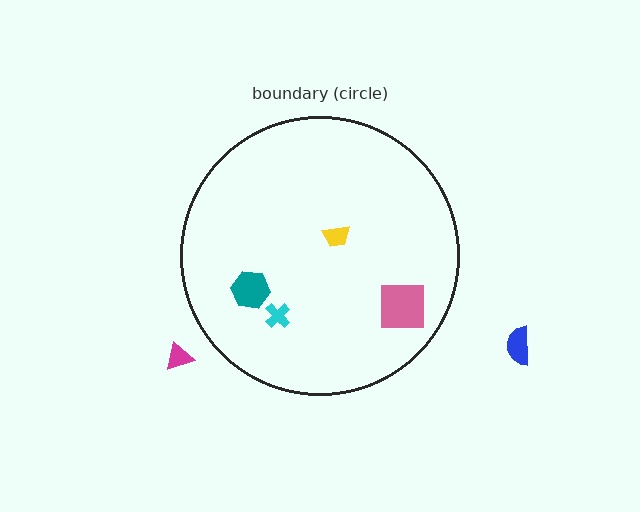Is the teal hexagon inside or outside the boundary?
Inside.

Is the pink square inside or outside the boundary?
Inside.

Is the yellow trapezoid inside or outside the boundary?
Inside.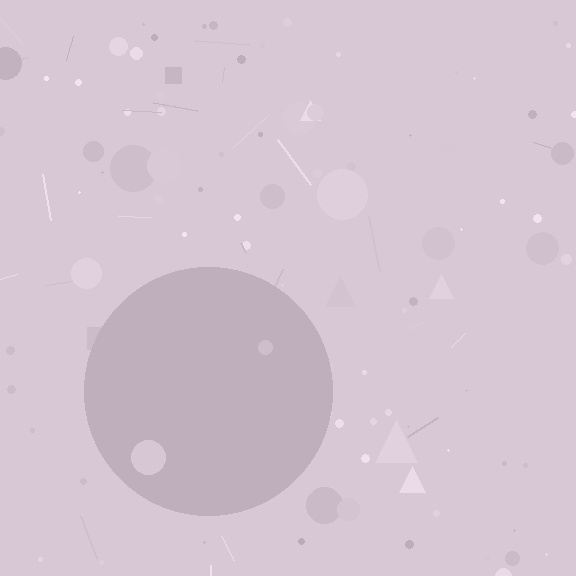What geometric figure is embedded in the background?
A circle is embedded in the background.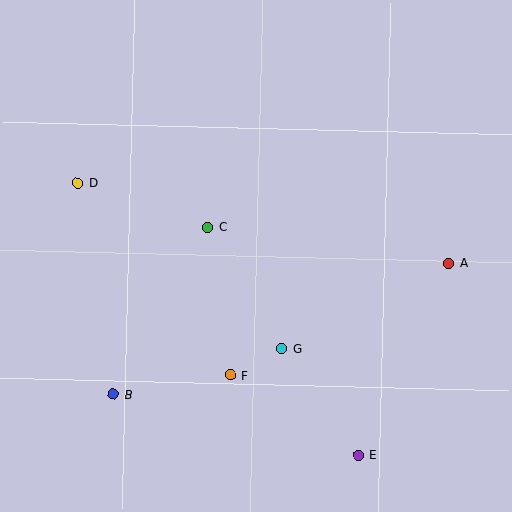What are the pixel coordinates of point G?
Point G is at (281, 348).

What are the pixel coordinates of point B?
Point B is at (113, 394).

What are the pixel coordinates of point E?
Point E is at (358, 455).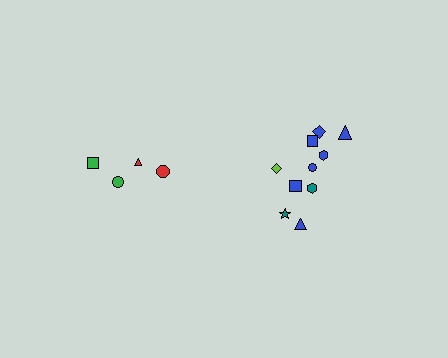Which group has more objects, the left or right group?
The right group.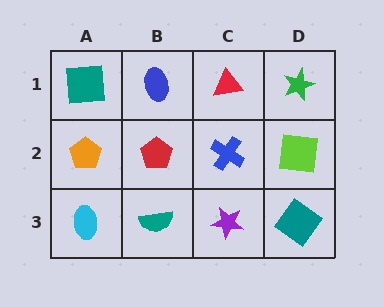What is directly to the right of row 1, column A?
A blue ellipse.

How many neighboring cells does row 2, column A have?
3.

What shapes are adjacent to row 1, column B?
A red pentagon (row 2, column B), a teal square (row 1, column A), a red triangle (row 1, column C).